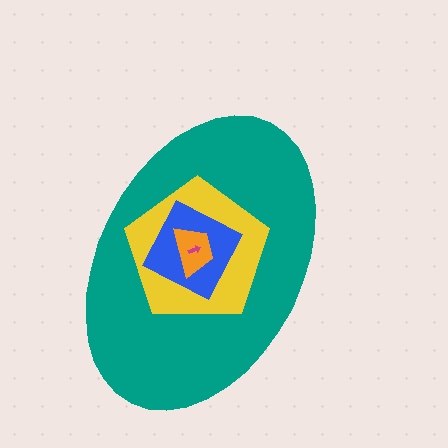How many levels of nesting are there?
5.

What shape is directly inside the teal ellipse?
The yellow pentagon.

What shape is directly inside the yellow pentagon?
The blue diamond.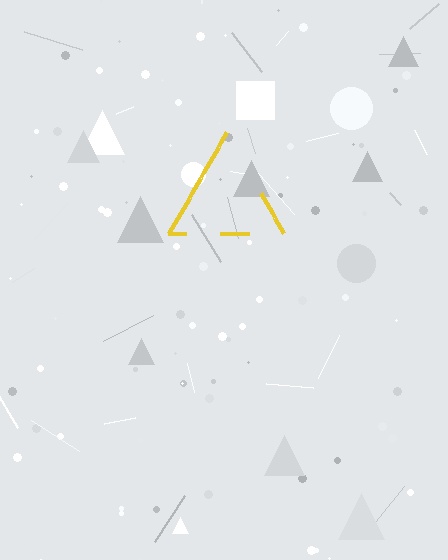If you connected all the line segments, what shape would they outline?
They would outline a triangle.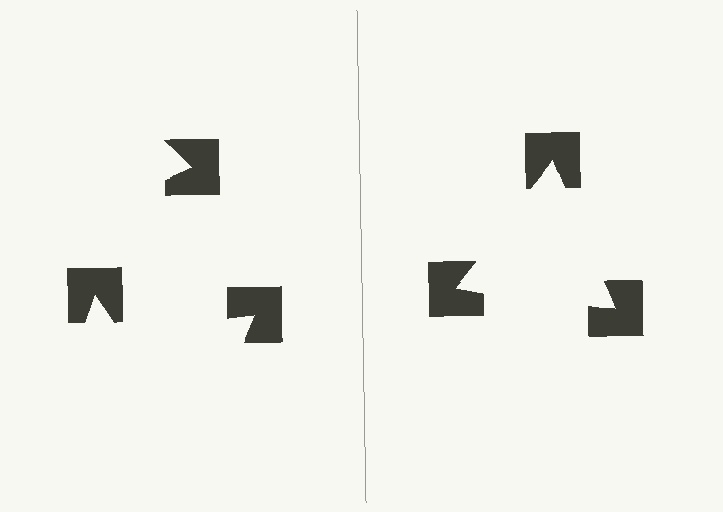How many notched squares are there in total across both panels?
6 — 3 on each side.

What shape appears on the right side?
An illusory triangle.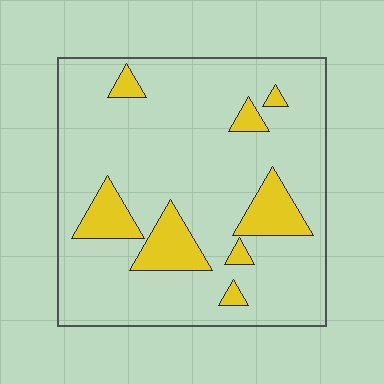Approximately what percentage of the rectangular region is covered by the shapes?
Approximately 15%.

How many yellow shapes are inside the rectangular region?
8.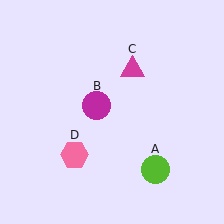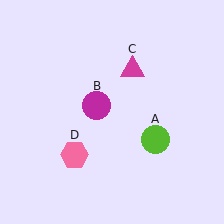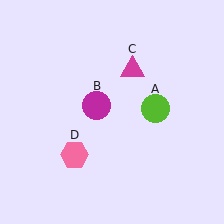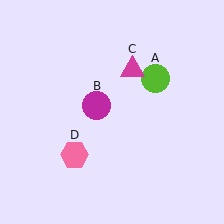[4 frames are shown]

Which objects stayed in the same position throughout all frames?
Magenta circle (object B) and magenta triangle (object C) and pink hexagon (object D) remained stationary.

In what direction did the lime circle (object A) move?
The lime circle (object A) moved up.